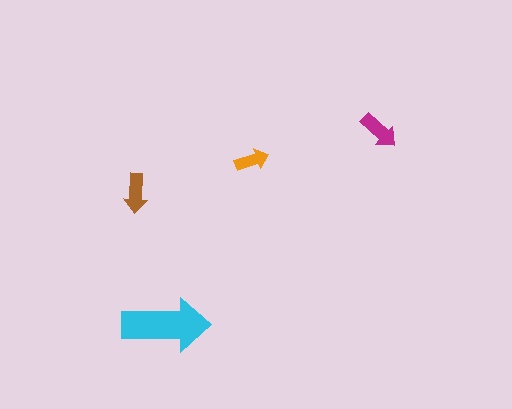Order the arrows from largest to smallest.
the cyan one, the magenta one, the brown one, the orange one.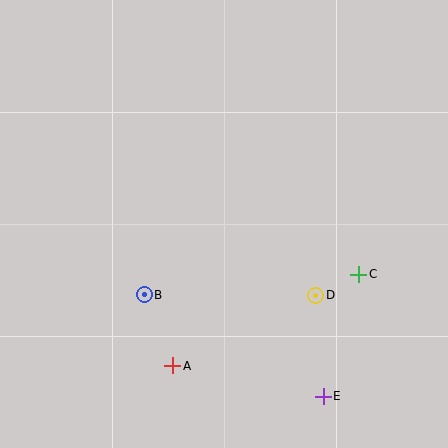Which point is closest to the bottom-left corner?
Point A is closest to the bottom-left corner.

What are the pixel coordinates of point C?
Point C is at (359, 274).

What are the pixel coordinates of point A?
Point A is at (173, 366).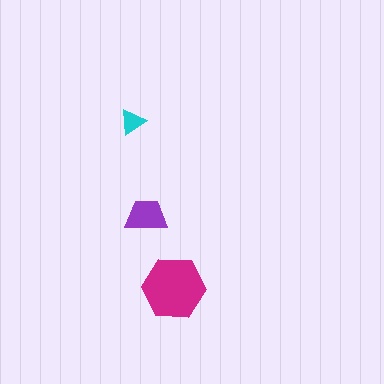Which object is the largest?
The magenta hexagon.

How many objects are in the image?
There are 3 objects in the image.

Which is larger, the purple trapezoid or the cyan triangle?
The purple trapezoid.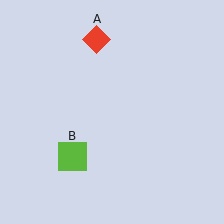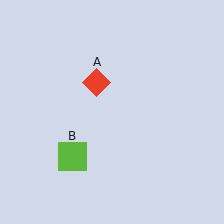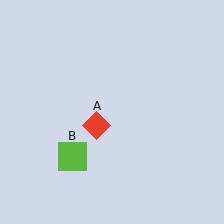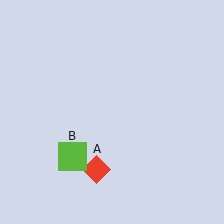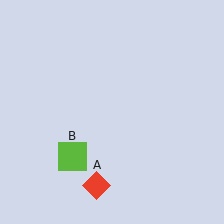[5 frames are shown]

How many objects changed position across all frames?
1 object changed position: red diamond (object A).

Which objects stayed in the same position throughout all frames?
Lime square (object B) remained stationary.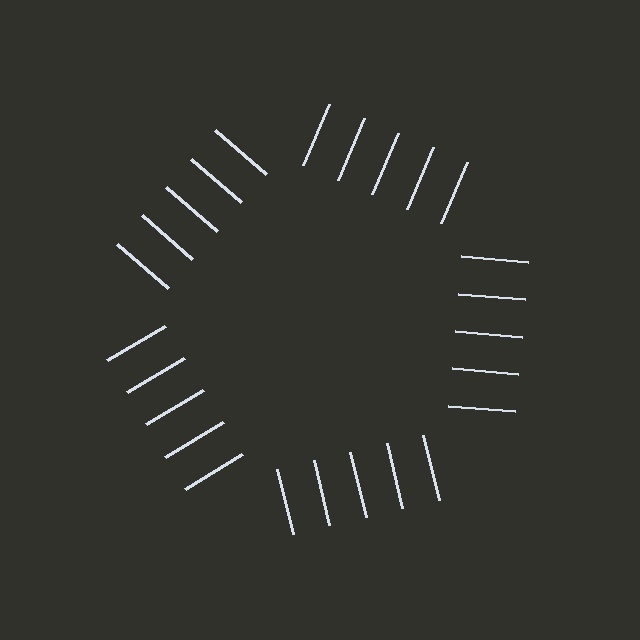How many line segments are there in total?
25 — 5 along each of the 5 edges.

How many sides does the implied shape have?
5 sides — the line-ends trace a pentagon.